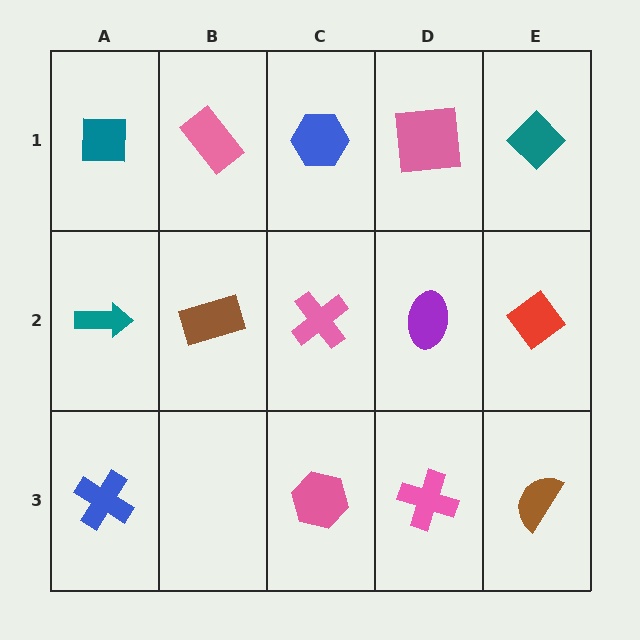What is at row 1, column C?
A blue hexagon.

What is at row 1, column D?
A pink square.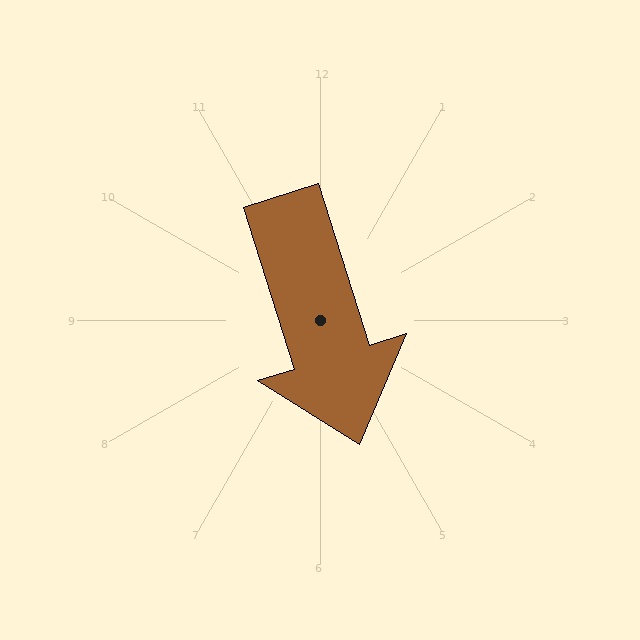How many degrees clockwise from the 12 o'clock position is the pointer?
Approximately 163 degrees.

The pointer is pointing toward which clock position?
Roughly 5 o'clock.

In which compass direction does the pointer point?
South.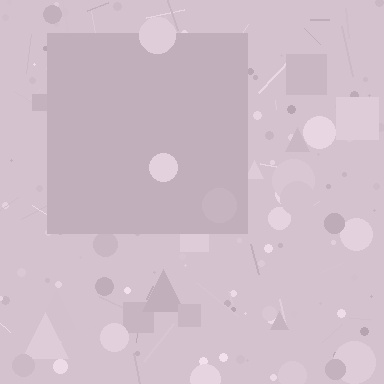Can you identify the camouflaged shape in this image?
The camouflaged shape is a square.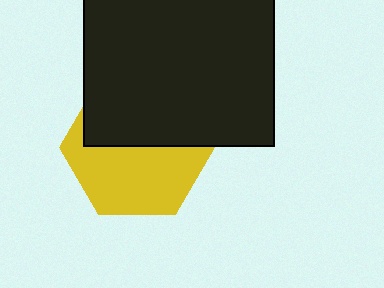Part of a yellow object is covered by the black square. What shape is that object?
It is a hexagon.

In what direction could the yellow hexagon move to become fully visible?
The yellow hexagon could move down. That would shift it out from behind the black square entirely.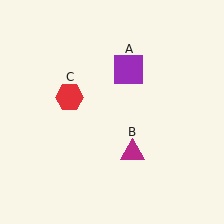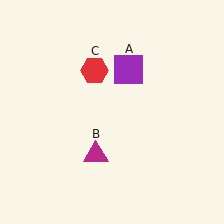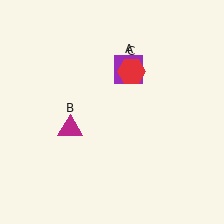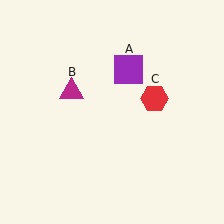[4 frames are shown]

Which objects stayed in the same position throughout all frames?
Purple square (object A) remained stationary.